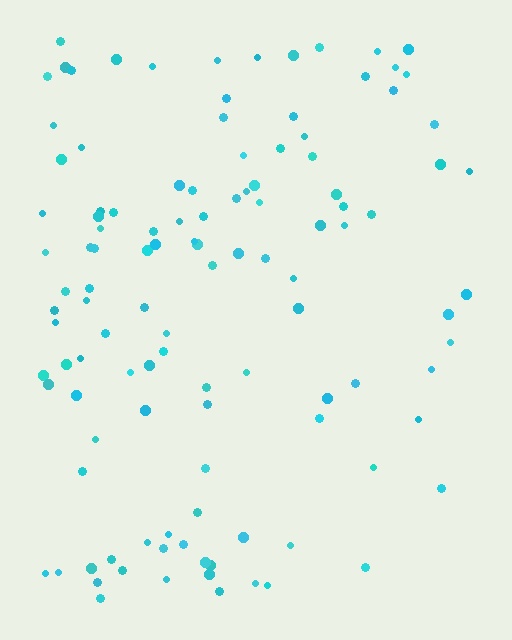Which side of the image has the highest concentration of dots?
The left.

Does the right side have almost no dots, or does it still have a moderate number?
Still a moderate number, just noticeably fewer than the left.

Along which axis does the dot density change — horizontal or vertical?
Horizontal.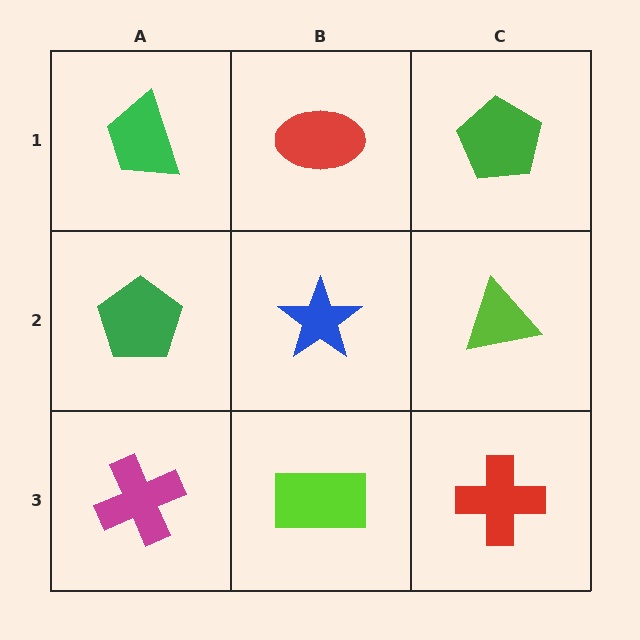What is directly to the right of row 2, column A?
A blue star.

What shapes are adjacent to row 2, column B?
A red ellipse (row 1, column B), a lime rectangle (row 3, column B), a green pentagon (row 2, column A), a lime triangle (row 2, column C).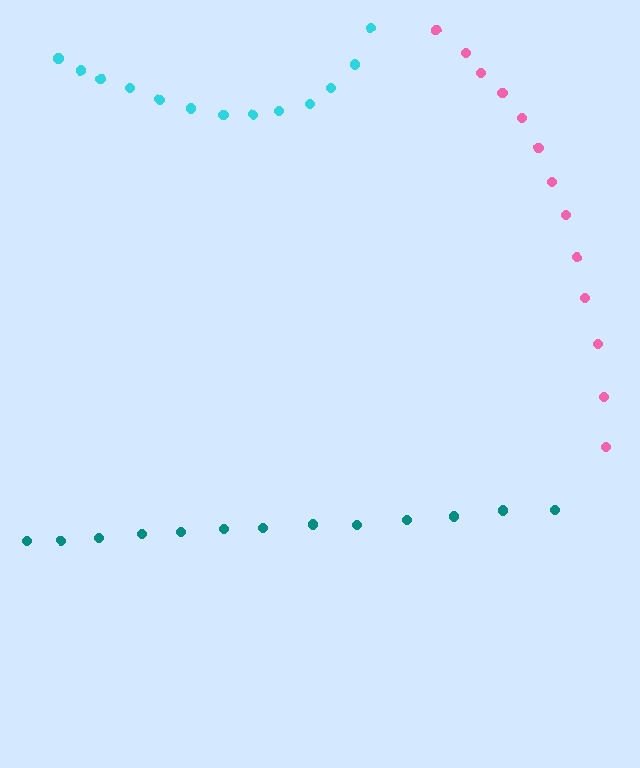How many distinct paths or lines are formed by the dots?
There are 3 distinct paths.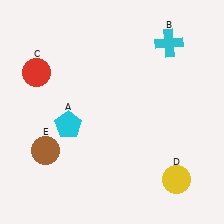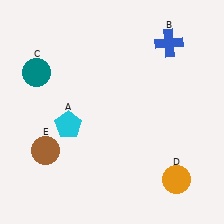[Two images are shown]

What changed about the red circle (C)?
In Image 1, C is red. In Image 2, it changed to teal.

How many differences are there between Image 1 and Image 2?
There are 3 differences between the two images.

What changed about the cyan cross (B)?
In Image 1, B is cyan. In Image 2, it changed to blue.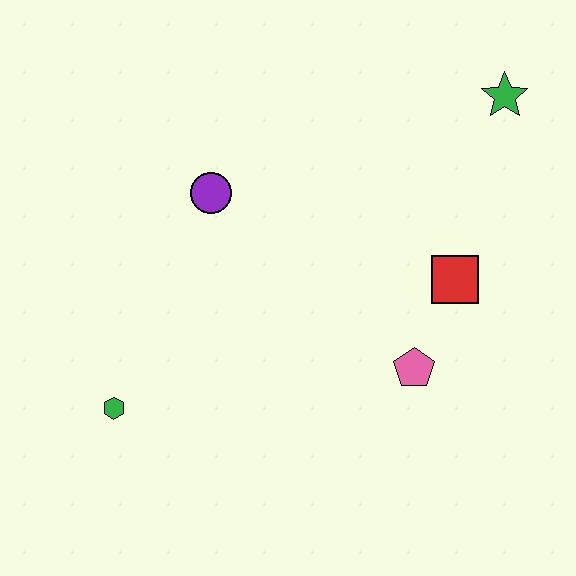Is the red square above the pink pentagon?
Yes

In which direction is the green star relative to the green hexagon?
The green star is to the right of the green hexagon.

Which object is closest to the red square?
The pink pentagon is closest to the red square.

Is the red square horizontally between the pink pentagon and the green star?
Yes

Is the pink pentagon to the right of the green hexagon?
Yes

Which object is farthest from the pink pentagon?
The green hexagon is farthest from the pink pentagon.